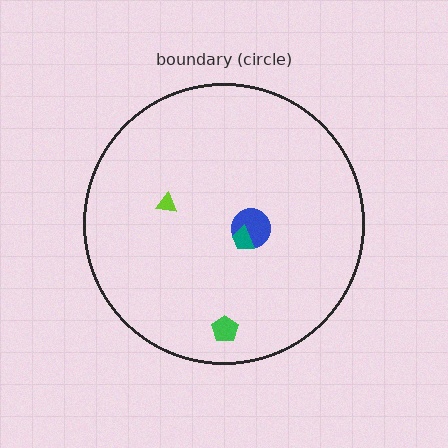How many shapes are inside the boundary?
4 inside, 0 outside.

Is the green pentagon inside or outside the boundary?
Inside.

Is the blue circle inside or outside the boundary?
Inside.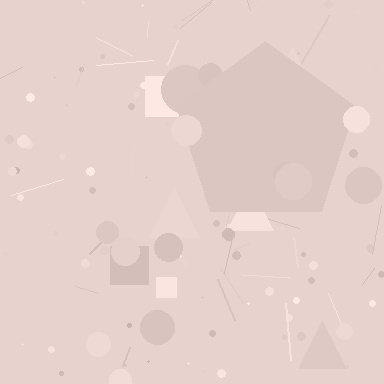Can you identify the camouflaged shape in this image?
The camouflaged shape is a pentagon.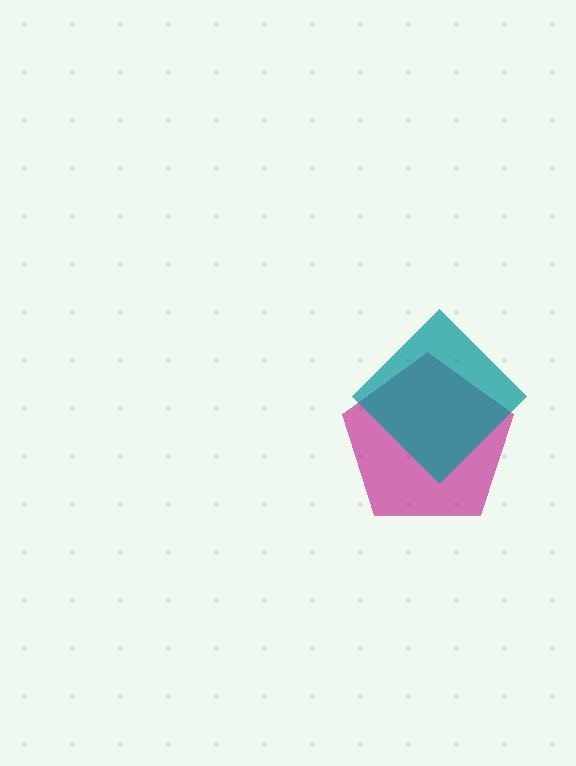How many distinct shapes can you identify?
There are 2 distinct shapes: a magenta pentagon, a teal diamond.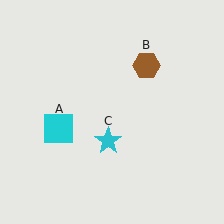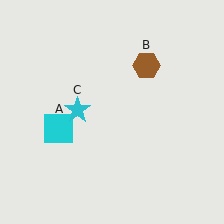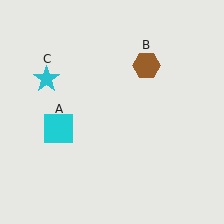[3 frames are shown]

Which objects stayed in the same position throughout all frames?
Cyan square (object A) and brown hexagon (object B) remained stationary.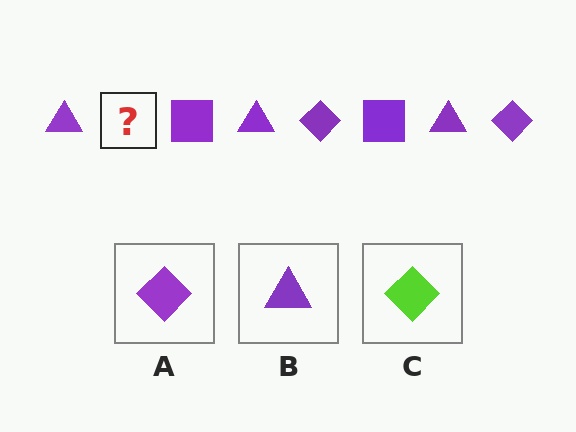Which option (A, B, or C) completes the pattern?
A.